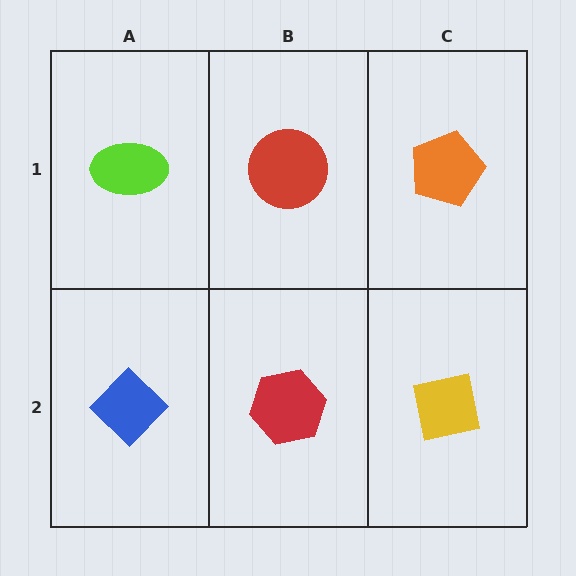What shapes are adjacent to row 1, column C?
A yellow square (row 2, column C), a red circle (row 1, column B).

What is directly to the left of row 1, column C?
A red circle.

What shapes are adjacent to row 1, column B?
A red hexagon (row 2, column B), a lime ellipse (row 1, column A), an orange pentagon (row 1, column C).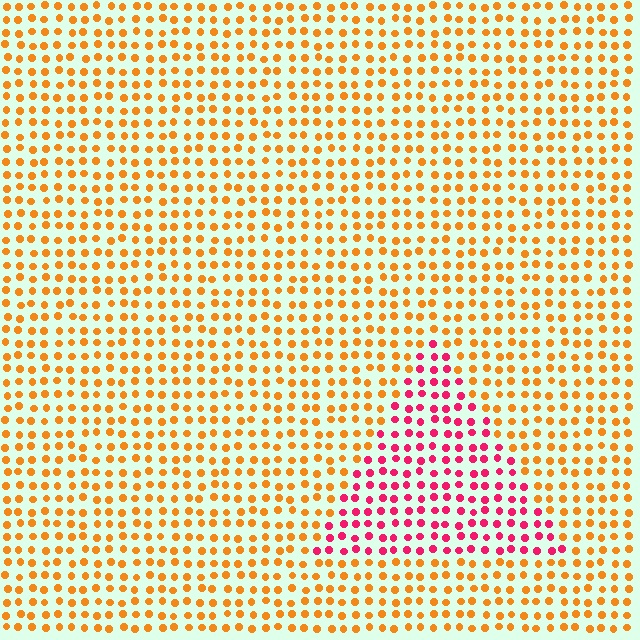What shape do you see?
I see a triangle.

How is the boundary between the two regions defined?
The boundary is defined purely by a slight shift in hue (about 54 degrees). Spacing, size, and orientation are identical on both sides.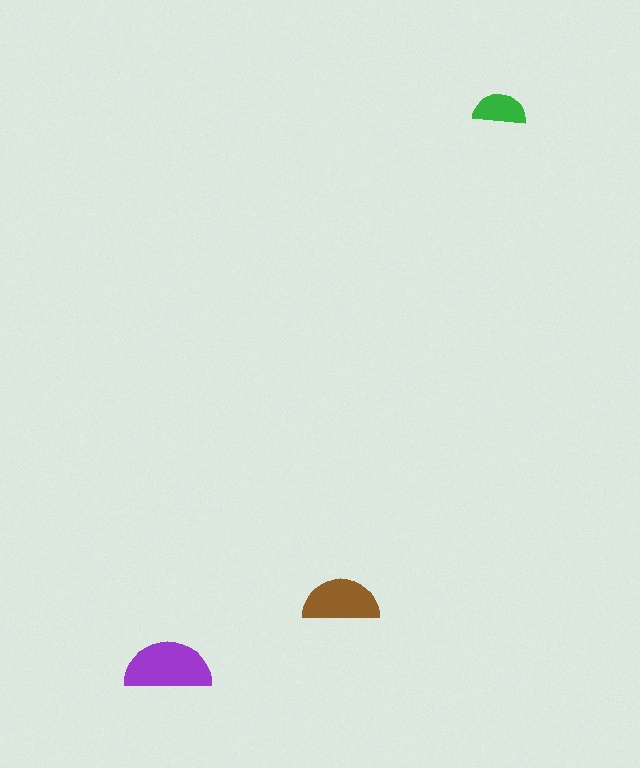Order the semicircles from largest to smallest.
the purple one, the brown one, the green one.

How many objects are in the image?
There are 3 objects in the image.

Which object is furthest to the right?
The green semicircle is rightmost.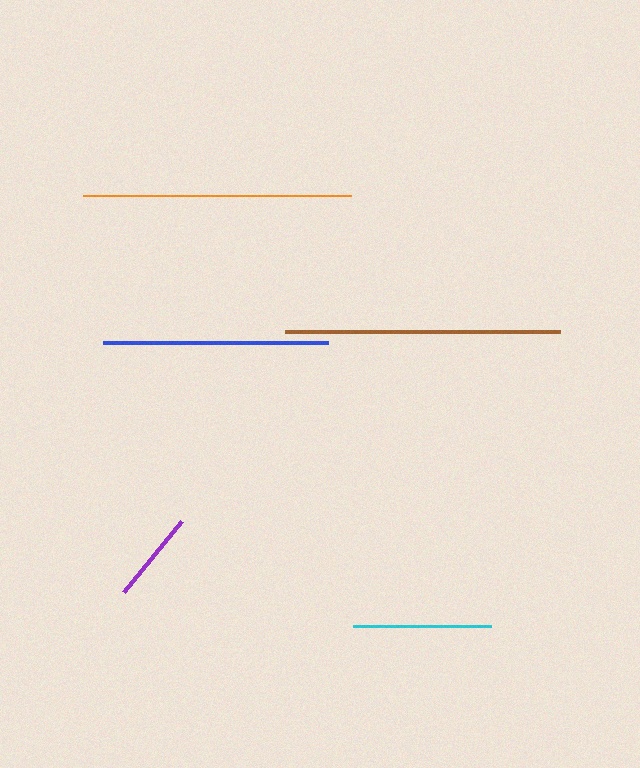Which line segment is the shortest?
The purple line is the shortest at approximately 91 pixels.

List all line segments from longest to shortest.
From longest to shortest: brown, orange, blue, cyan, purple.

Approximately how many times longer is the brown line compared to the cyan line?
The brown line is approximately 2.0 times the length of the cyan line.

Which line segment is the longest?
The brown line is the longest at approximately 275 pixels.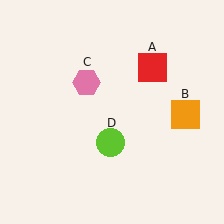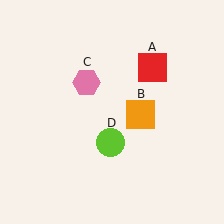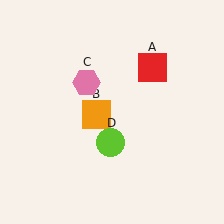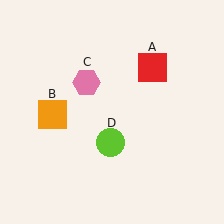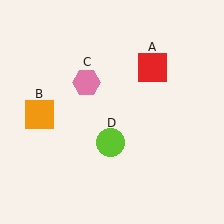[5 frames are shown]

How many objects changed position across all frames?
1 object changed position: orange square (object B).